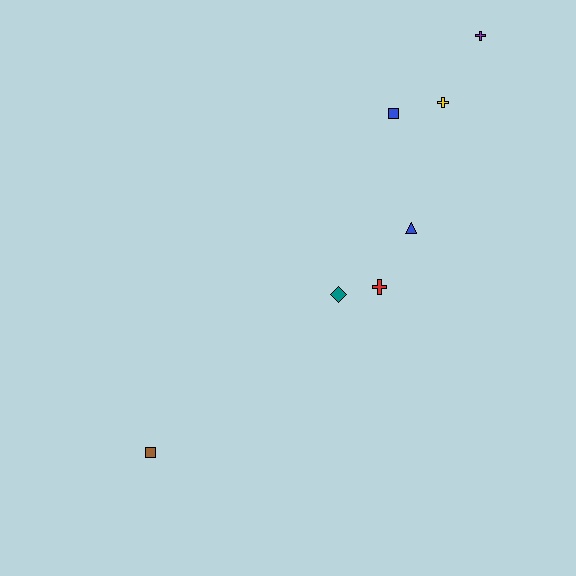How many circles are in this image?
There are no circles.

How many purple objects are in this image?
There is 1 purple object.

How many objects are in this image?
There are 7 objects.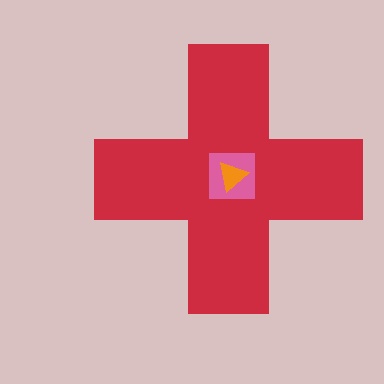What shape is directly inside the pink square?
The orange triangle.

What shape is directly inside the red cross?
The pink square.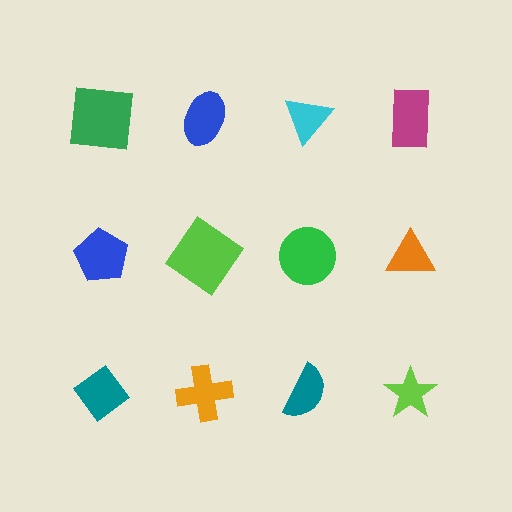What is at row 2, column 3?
A green circle.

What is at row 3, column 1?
A teal diamond.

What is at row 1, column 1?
A green square.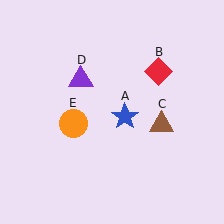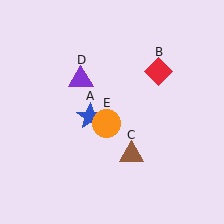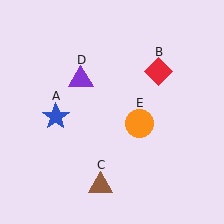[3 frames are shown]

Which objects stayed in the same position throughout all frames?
Red diamond (object B) and purple triangle (object D) remained stationary.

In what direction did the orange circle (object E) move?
The orange circle (object E) moved right.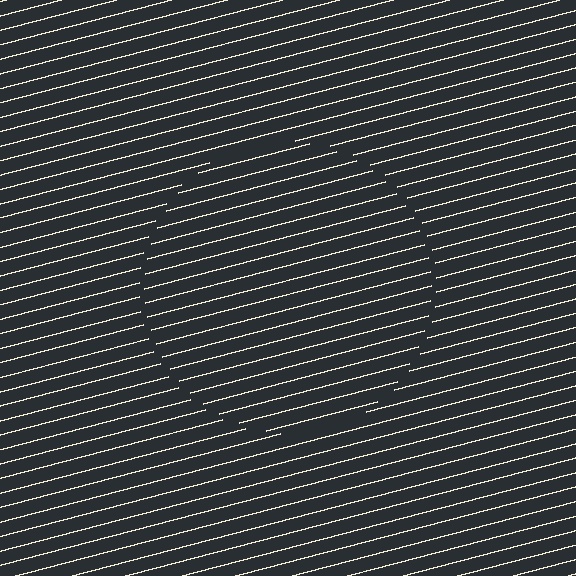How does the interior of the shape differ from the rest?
The interior of the shape contains the same grating, shifted by half a period — the contour is defined by the phase discontinuity where line-ends from the inner and outer gratings abut.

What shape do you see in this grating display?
An illusory circle. The interior of the shape contains the same grating, shifted by half a period — the contour is defined by the phase discontinuity where line-ends from the inner and outer gratings abut.